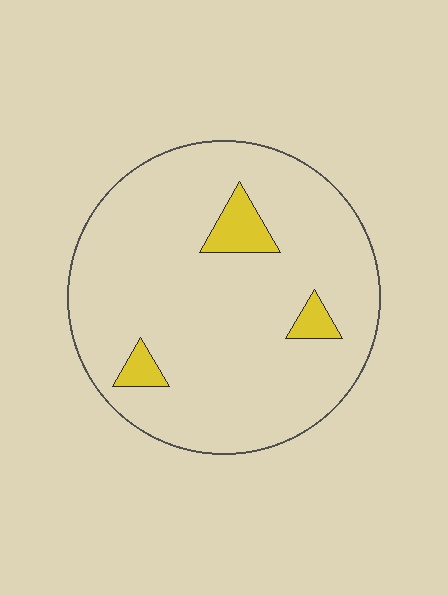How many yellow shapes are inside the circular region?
3.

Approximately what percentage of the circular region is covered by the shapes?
Approximately 10%.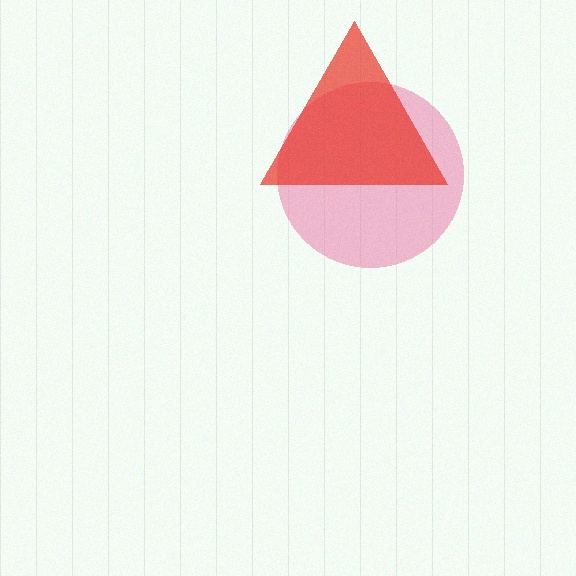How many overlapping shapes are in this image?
There are 2 overlapping shapes in the image.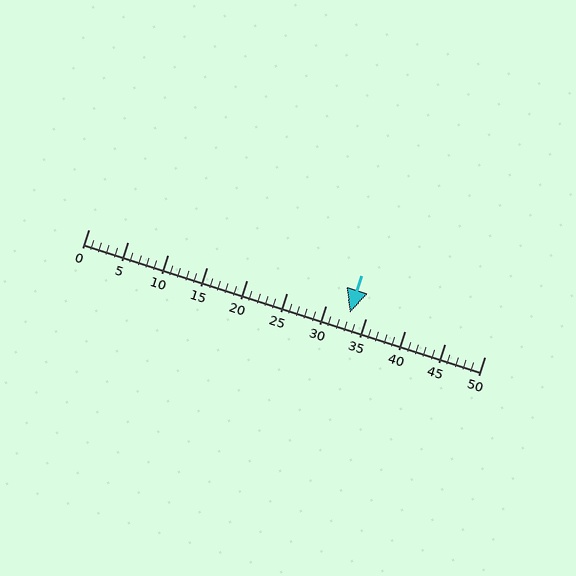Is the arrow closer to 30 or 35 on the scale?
The arrow is closer to 35.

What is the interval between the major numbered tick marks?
The major tick marks are spaced 5 units apart.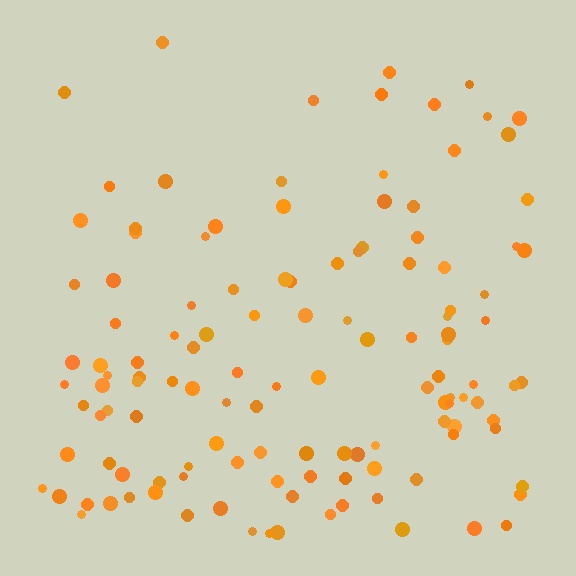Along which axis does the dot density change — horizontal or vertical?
Vertical.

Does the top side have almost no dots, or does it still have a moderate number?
Still a moderate number, just noticeably fewer than the bottom.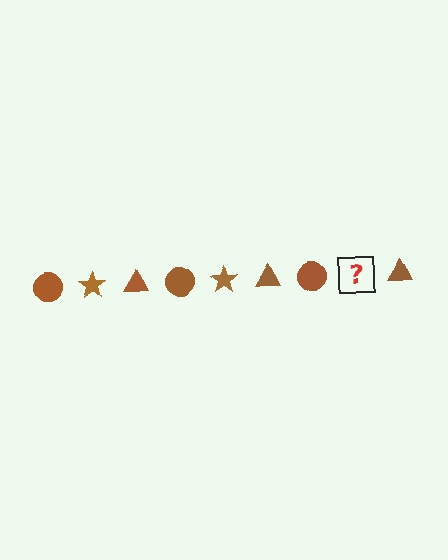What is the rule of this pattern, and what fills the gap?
The rule is that the pattern cycles through circle, star, triangle shapes in brown. The gap should be filled with a brown star.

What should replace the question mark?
The question mark should be replaced with a brown star.